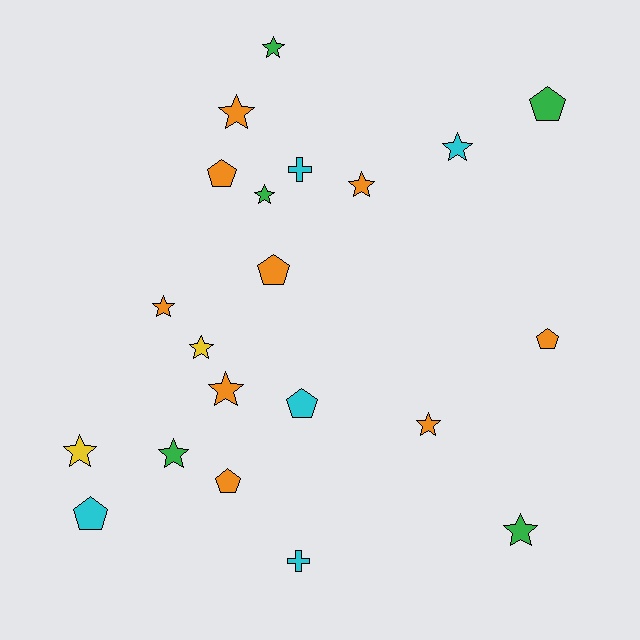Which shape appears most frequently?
Star, with 12 objects.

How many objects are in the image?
There are 21 objects.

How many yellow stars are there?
There are 2 yellow stars.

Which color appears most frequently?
Orange, with 9 objects.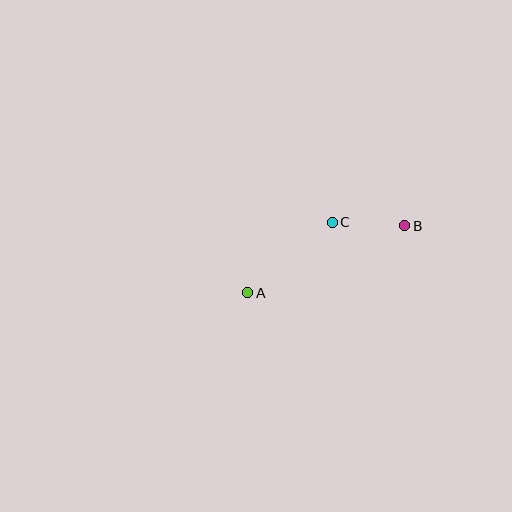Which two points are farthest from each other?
Points A and B are farthest from each other.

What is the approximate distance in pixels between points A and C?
The distance between A and C is approximately 110 pixels.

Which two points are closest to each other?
Points B and C are closest to each other.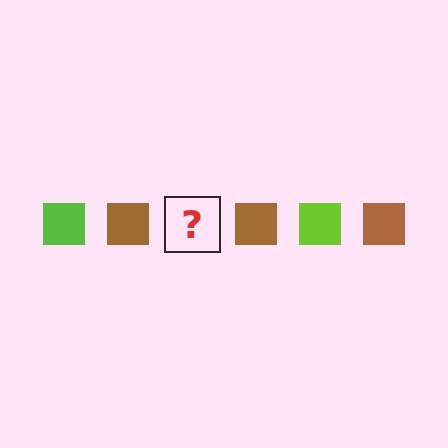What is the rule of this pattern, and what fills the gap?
The rule is that the pattern cycles through lime, brown squares. The gap should be filled with a lime square.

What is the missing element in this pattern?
The missing element is a lime square.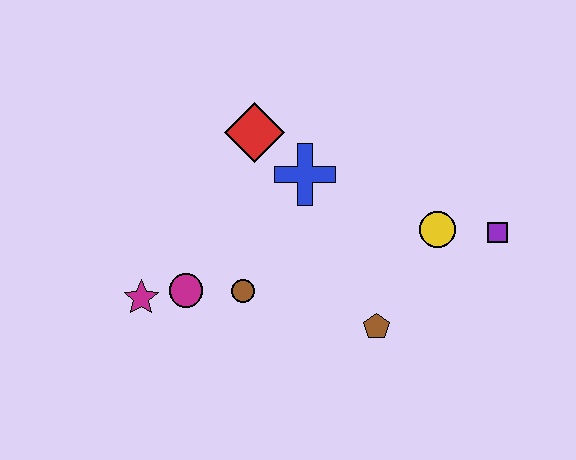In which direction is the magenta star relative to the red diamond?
The magenta star is below the red diamond.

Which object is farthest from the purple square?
The magenta star is farthest from the purple square.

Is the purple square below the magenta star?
No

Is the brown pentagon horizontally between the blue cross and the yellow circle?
Yes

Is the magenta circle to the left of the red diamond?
Yes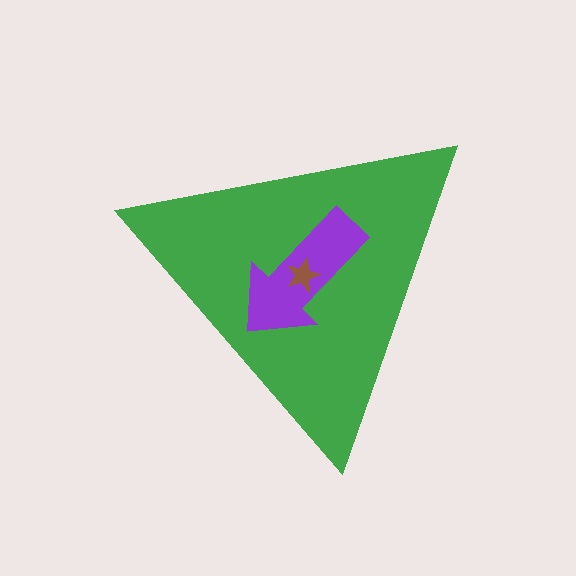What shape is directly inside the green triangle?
The purple arrow.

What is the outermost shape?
The green triangle.